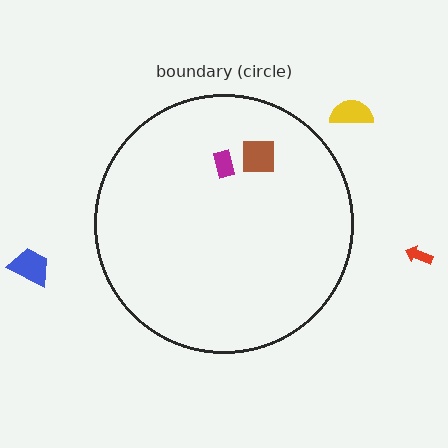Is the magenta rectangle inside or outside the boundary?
Inside.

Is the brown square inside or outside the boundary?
Inside.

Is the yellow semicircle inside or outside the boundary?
Outside.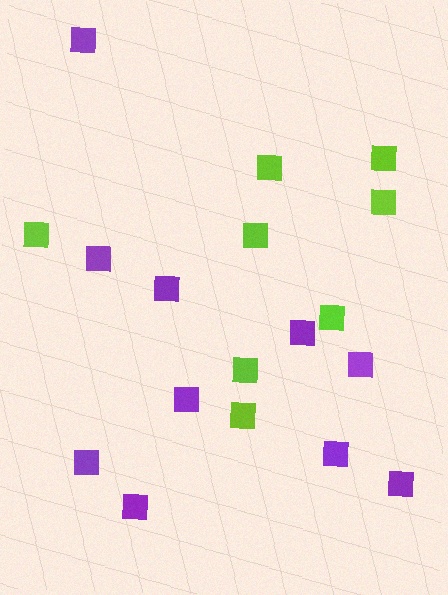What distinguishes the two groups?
There are 2 groups: one group of lime squares (8) and one group of purple squares (10).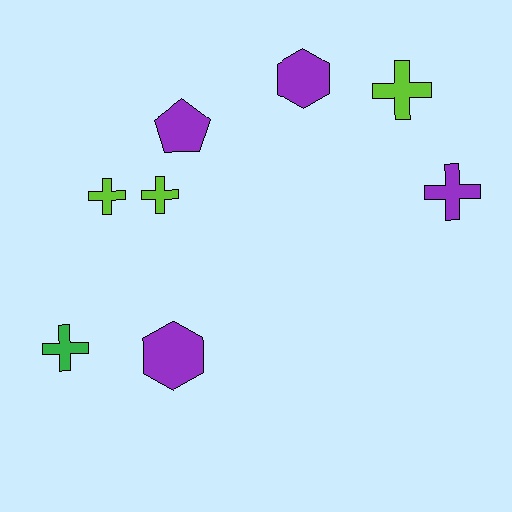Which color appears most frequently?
Purple, with 4 objects.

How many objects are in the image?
There are 8 objects.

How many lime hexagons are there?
There are no lime hexagons.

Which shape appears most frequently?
Cross, with 5 objects.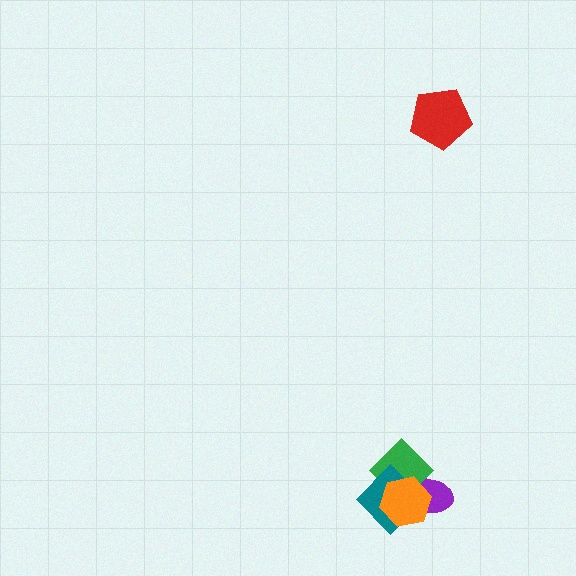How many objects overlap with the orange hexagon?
3 objects overlap with the orange hexagon.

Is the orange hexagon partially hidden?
No, no other shape covers it.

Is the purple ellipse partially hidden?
Yes, it is partially covered by another shape.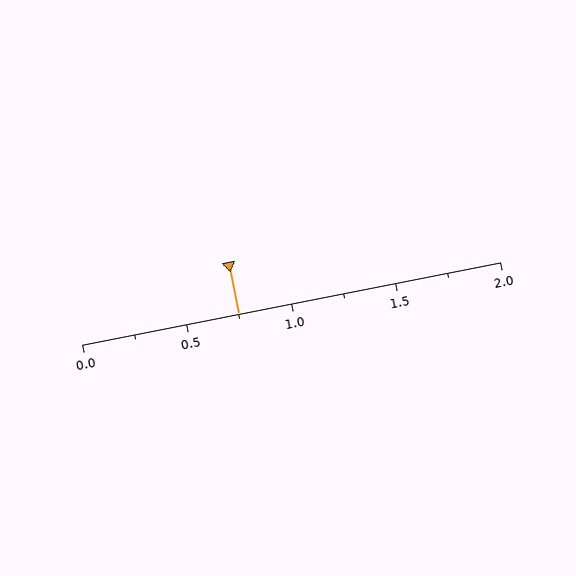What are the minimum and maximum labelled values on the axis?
The axis runs from 0.0 to 2.0.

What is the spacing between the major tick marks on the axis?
The major ticks are spaced 0.5 apart.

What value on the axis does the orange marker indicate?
The marker indicates approximately 0.75.